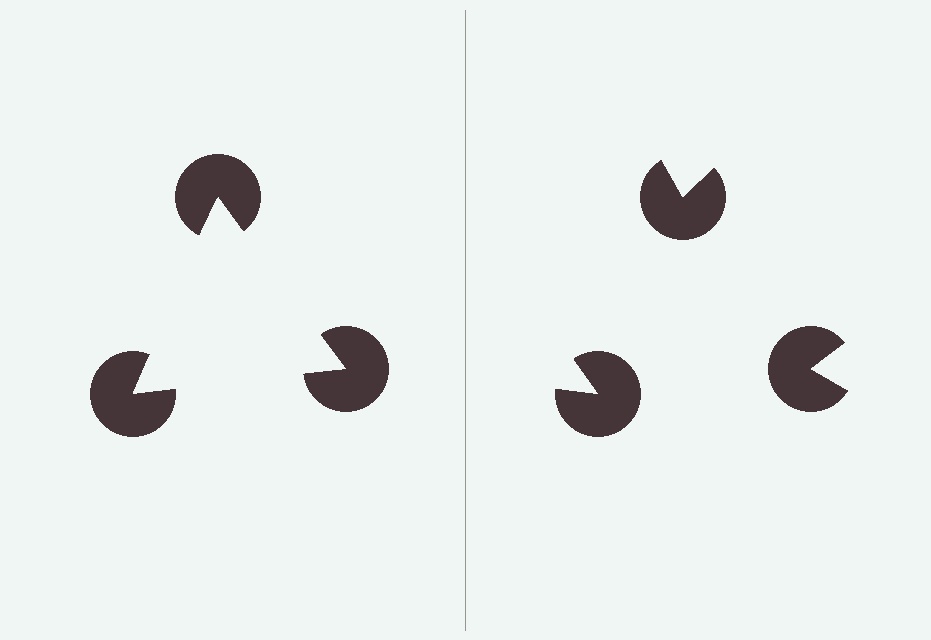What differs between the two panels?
The pac-man discs are positioned identically on both sides; only the wedge orientations differ. On the left they align to a triangle; on the right they are misaligned.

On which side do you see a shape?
An illusory triangle appears on the left side. On the right side the wedge cuts are rotated, so no coherent shape forms.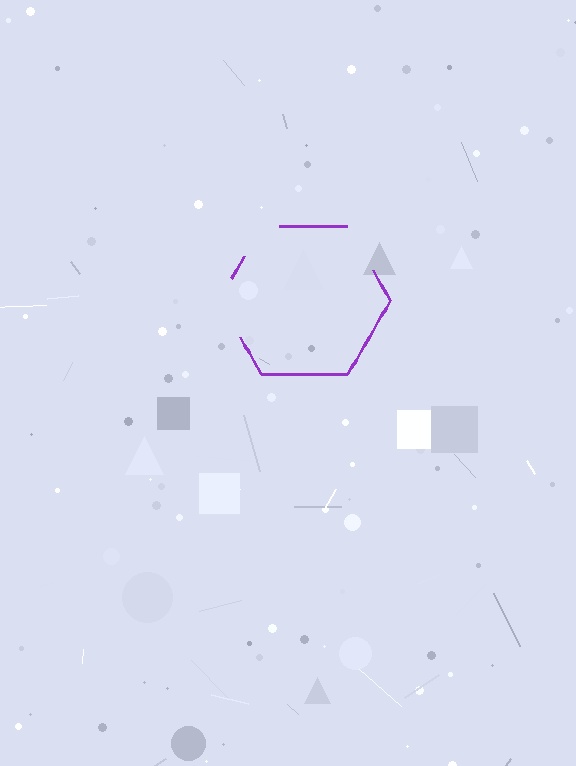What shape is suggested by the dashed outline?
The dashed outline suggests a hexagon.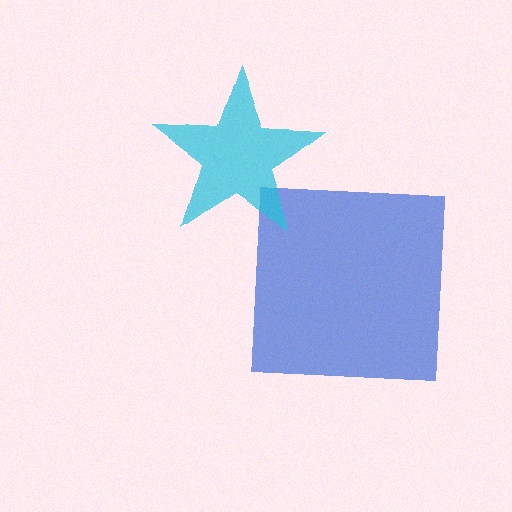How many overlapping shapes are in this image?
There are 2 overlapping shapes in the image.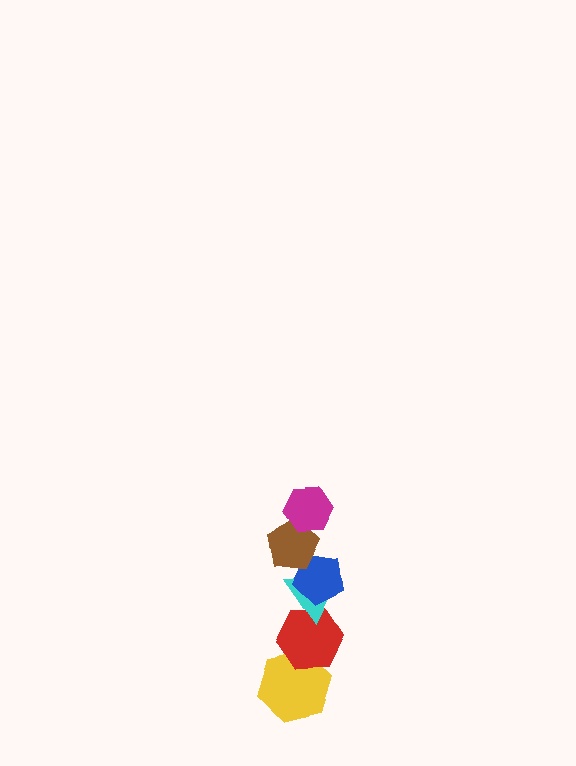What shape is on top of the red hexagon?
The cyan triangle is on top of the red hexagon.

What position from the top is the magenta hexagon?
The magenta hexagon is 1st from the top.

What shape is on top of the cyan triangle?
The blue pentagon is on top of the cyan triangle.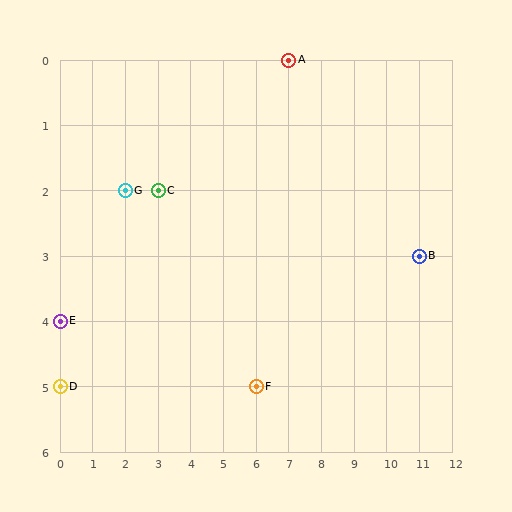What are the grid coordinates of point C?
Point C is at grid coordinates (3, 2).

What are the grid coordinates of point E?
Point E is at grid coordinates (0, 4).